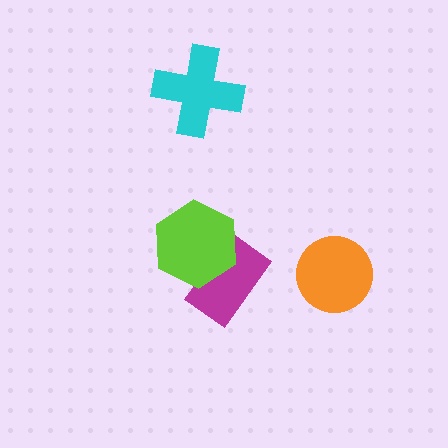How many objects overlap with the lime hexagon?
1 object overlaps with the lime hexagon.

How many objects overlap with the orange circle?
0 objects overlap with the orange circle.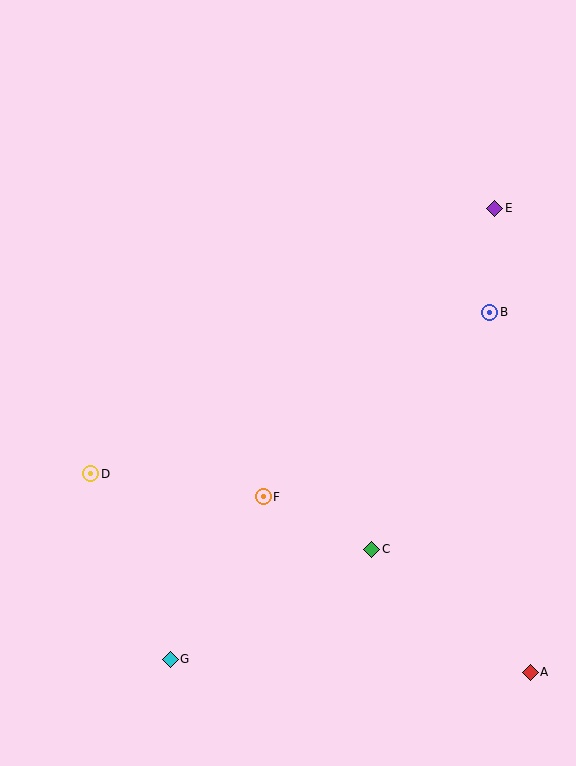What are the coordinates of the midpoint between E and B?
The midpoint between E and B is at (492, 260).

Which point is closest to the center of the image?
Point F at (263, 497) is closest to the center.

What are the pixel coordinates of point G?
Point G is at (170, 659).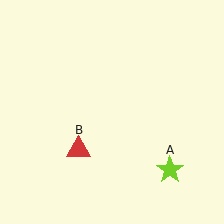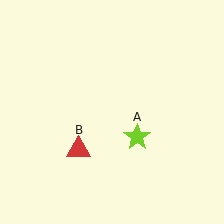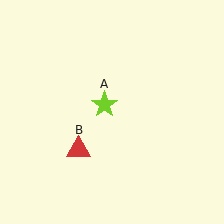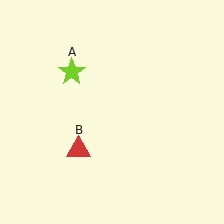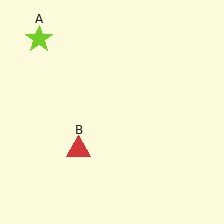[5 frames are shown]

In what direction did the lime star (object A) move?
The lime star (object A) moved up and to the left.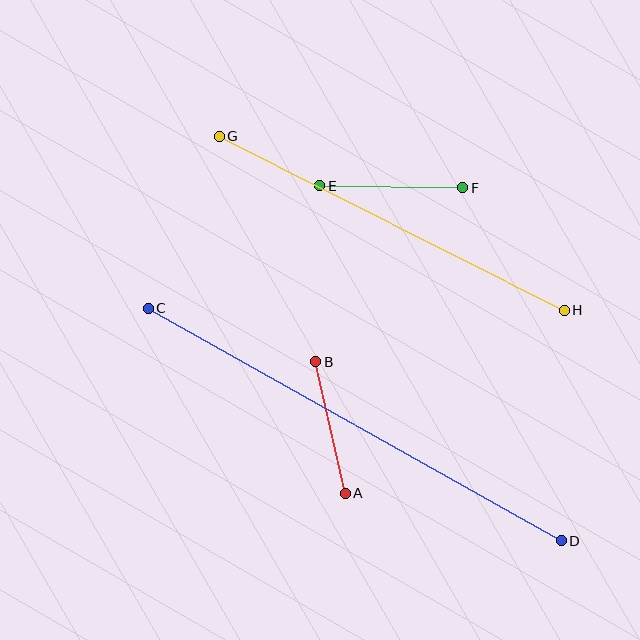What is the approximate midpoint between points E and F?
The midpoint is at approximately (391, 187) pixels.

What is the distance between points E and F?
The distance is approximately 143 pixels.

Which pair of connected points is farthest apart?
Points C and D are farthest apart.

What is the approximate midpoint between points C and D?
The midpoint is at approximately (355, 424) pixels.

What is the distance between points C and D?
The distance is approximately 474 pixels.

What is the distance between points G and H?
The distance is approximately 387 pixels.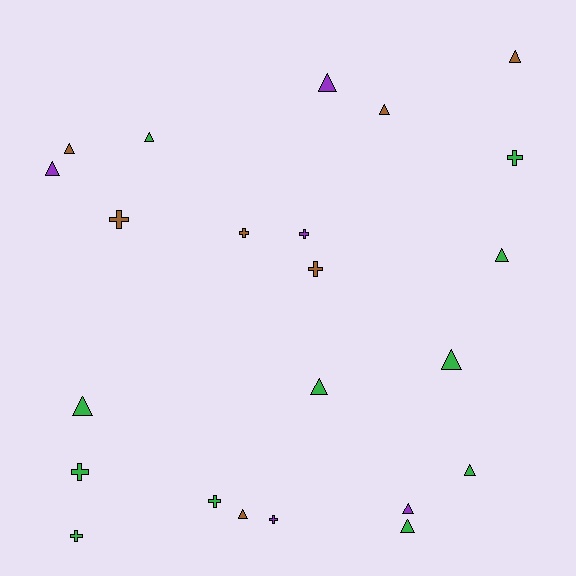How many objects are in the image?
There are 23 objects.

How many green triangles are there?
There are 7 green triangles.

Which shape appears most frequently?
Triangle, with 14 objects.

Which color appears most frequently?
Green, with 11 objects.